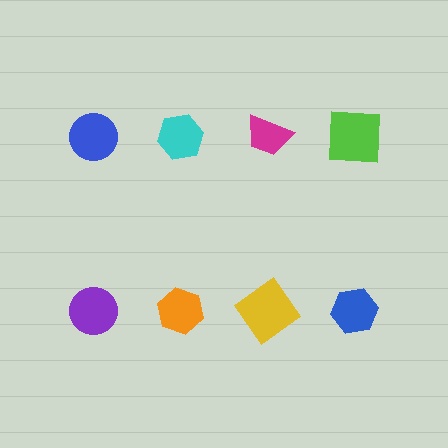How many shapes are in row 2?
4 shapes.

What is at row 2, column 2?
An orange hexagon.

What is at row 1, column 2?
A cyan hexagon.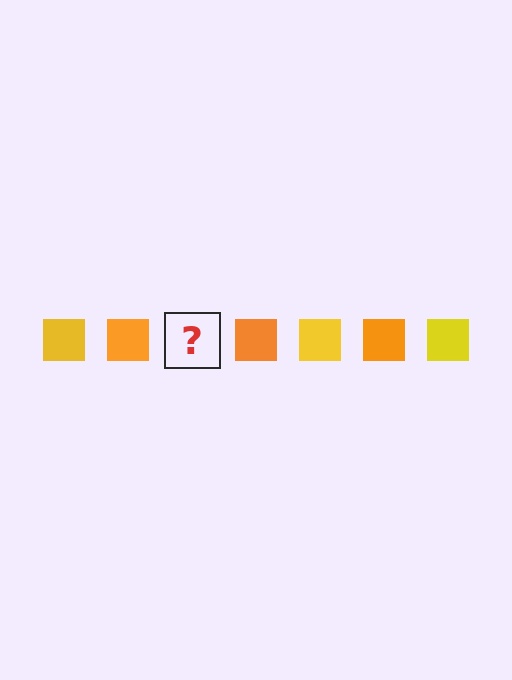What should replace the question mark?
The question mark should be replaced with a yellow square.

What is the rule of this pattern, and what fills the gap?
The rule is that the pattern cycles through yellow, orange squares. The gap should be filled with a yellow square.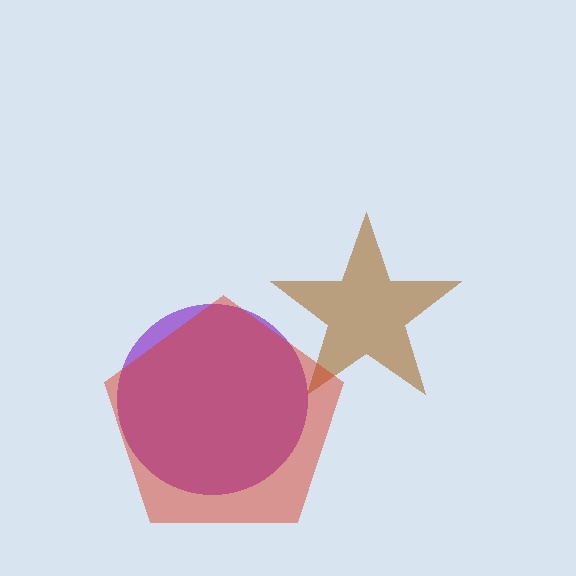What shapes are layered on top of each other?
The layered shapes are: a brown star, a purple circle, a red pentagon.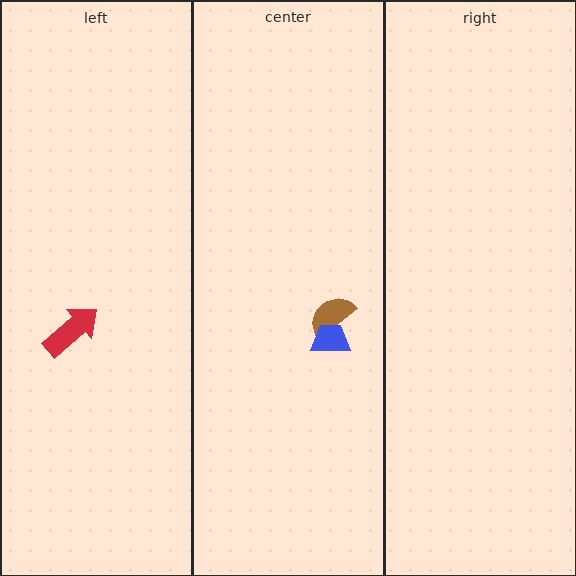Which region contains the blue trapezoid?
The center region.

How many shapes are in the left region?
1.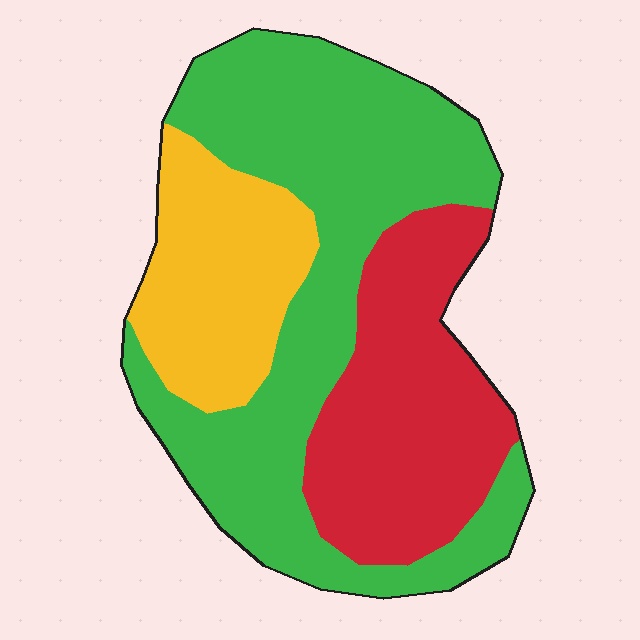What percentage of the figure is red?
Red takes up about one quarter (1/4) of the figure.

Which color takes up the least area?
Yellow, at roughly 20%.